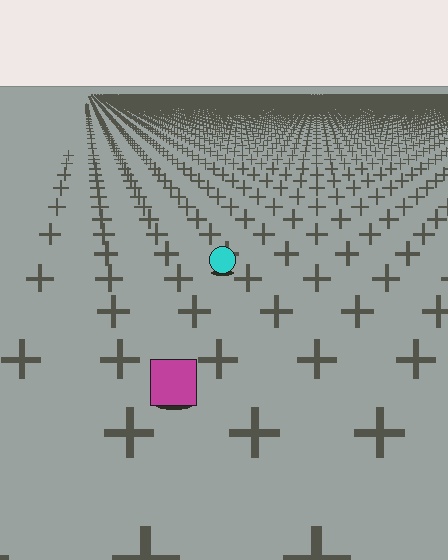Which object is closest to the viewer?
The magenta square is closest. The texture marks near it are larger and more spread out.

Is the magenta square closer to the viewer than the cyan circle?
Yes. The magenta square is closer — you can tell from the texture gradient: the ground texture is coarser near it.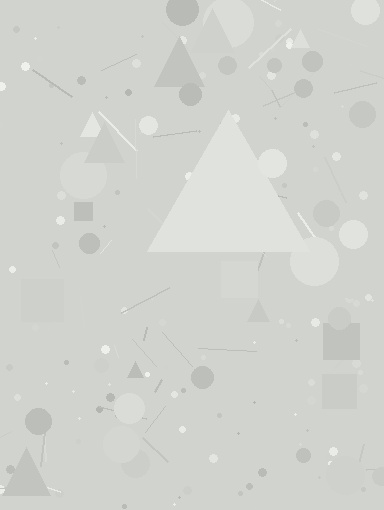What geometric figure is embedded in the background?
A triangle is embedded in the background.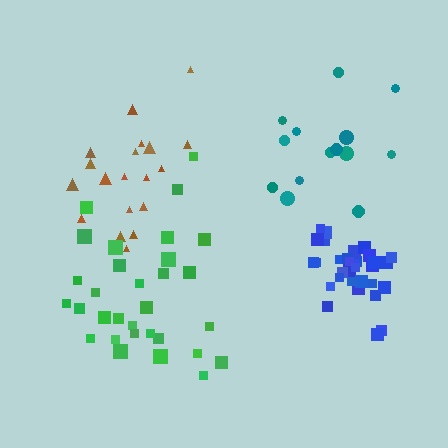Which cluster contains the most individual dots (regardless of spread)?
Blue (32).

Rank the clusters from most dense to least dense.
blue, green, brown, teal.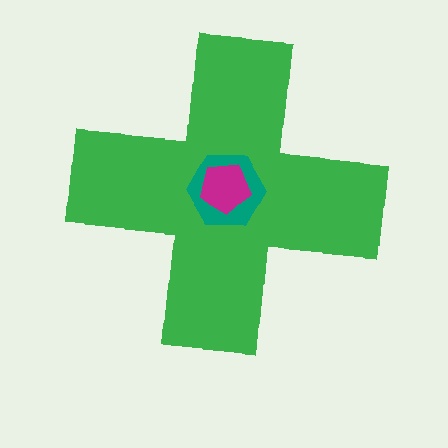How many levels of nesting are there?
3.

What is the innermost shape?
The magenta pentagon.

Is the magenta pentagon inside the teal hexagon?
Yes.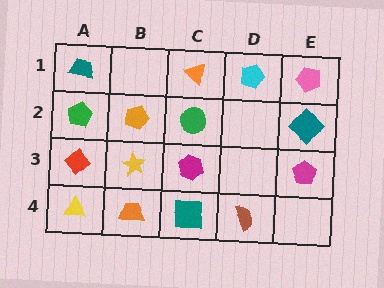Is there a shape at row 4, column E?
No, that cell is empty.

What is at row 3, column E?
A magenta pentagon.